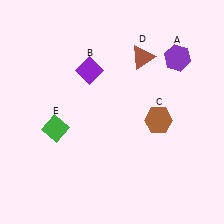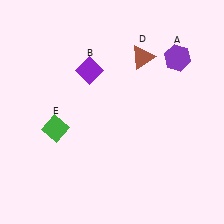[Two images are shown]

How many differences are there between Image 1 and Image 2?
There is 1 difference between the two images.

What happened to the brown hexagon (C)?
The brown hexagon (C) was removed in Image 2. It was in the bottom-right area of Image 1.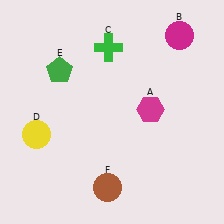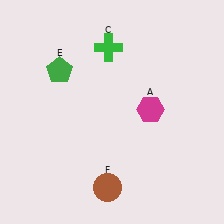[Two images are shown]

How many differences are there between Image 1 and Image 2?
There are 2 differences between the two images.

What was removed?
The magenta circle (B), the yellow circle (D) were removed in Image 2.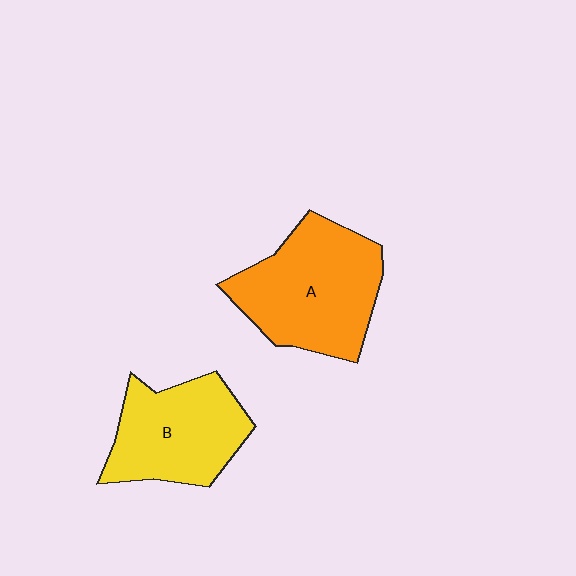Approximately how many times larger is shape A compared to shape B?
Approximately 1.2 times.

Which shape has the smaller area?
Shape B (yellow).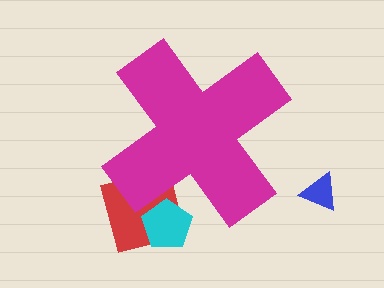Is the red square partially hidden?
Yes, the red square is partially hidden behind the magenta cross.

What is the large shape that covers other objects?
A magenta cross.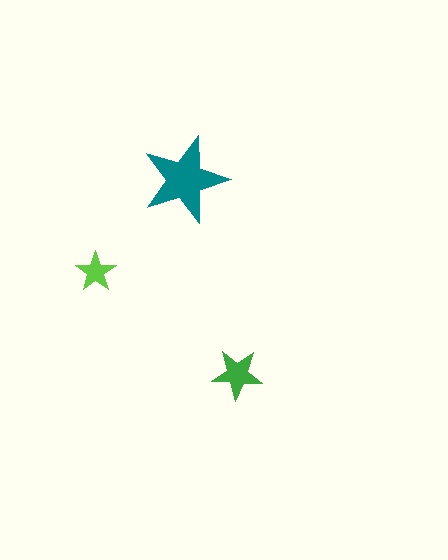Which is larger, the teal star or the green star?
The teal one.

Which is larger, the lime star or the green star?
The green one.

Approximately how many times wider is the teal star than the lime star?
About 2 times wider.